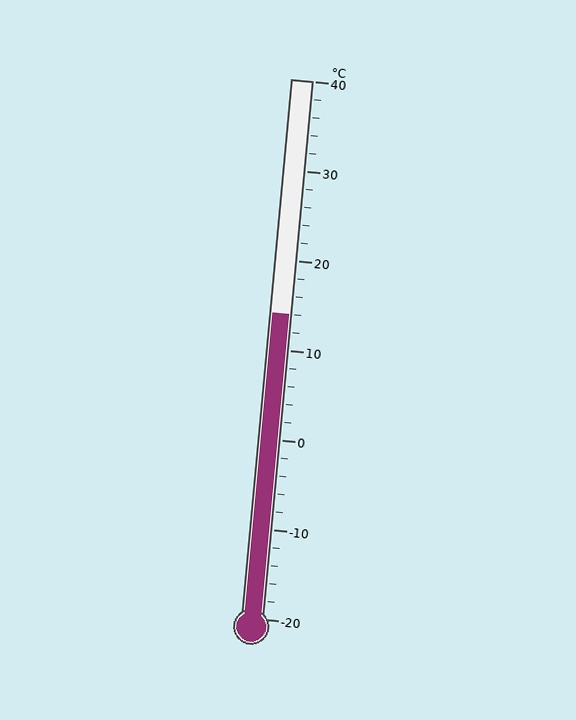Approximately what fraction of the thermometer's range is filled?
The thermometer is filled to approximately 55% of its range.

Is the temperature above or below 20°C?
The temperature is below 20°C.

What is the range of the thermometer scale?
The thermometer scale ranges from -20°C to 40°C.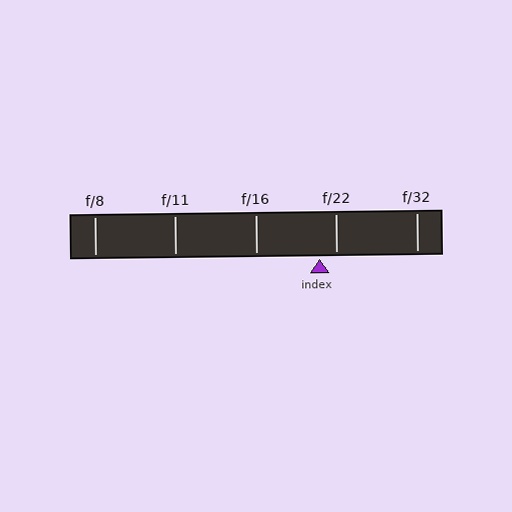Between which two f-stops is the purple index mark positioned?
The index mark is between f/16 and f/22.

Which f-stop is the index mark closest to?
The index mark is closest to f/22.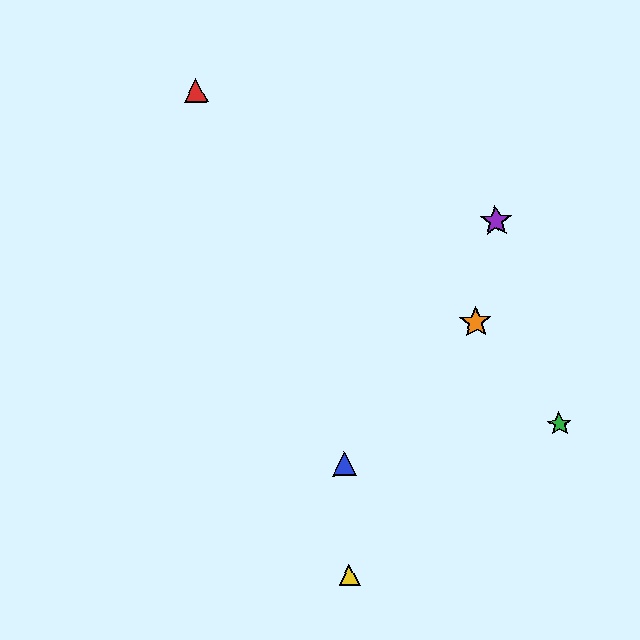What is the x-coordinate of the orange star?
The orange star is at x≈476.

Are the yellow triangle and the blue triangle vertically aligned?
Yes, both are at x≈349.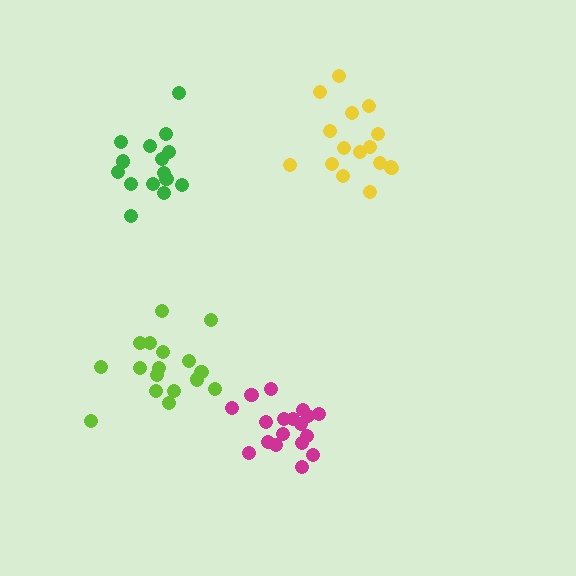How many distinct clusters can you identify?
There are 4 distinct clusters.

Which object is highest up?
The yellow cluster is topmost.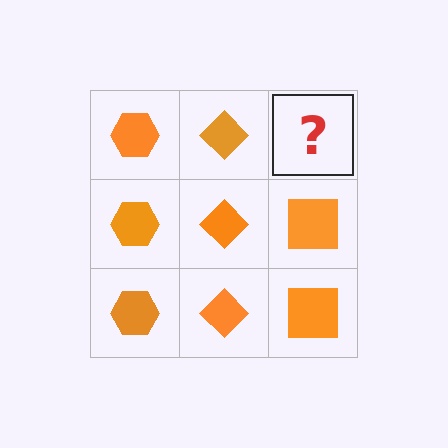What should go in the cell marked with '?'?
The missing cell should contain an orange square.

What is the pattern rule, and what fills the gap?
The rule is that each column has a consistent shape. The gap should be filled with an orange square.